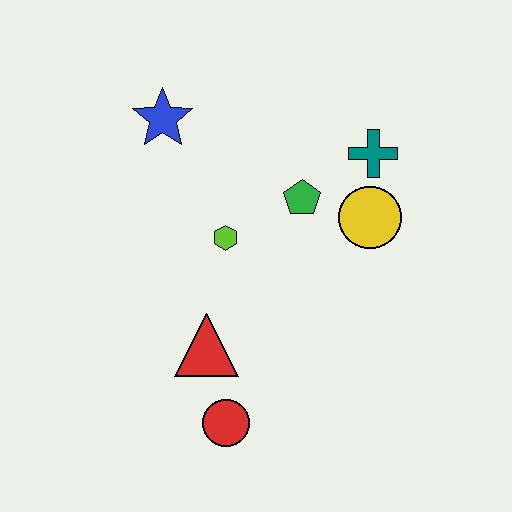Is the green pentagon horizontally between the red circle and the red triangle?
No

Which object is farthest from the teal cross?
The red circle is farthest from the teal cross.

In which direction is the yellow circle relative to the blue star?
The yellow circle is to the right of the blue star.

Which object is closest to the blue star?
The lime hexagon is closest to the blue star.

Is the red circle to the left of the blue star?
No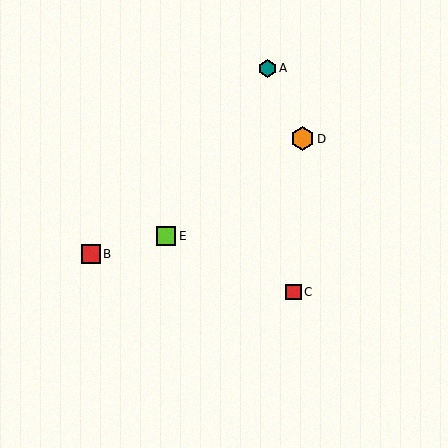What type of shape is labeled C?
Shape C is a red square.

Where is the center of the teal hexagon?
The center of the teal hexagon is at (267, 68).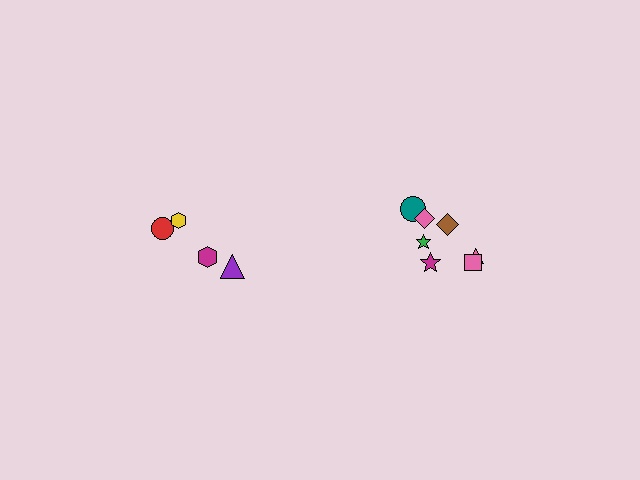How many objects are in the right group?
There are 7 objects.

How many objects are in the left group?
There are 4 objects.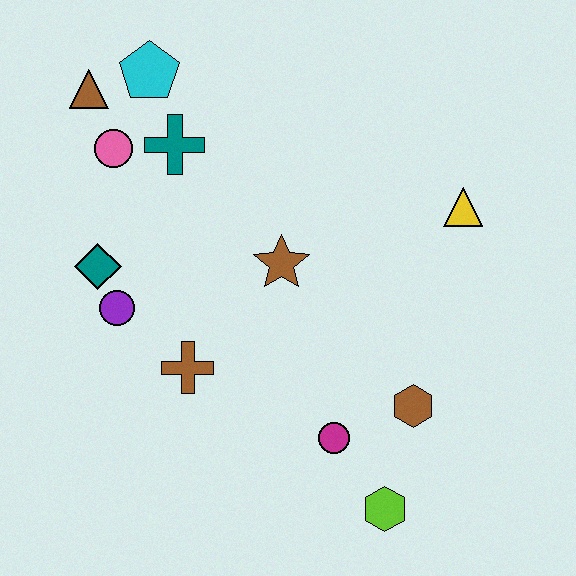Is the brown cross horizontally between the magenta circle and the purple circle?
Yes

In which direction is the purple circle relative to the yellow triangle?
The purple circle is to the left of the yellow triangle.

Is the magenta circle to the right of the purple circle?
Yes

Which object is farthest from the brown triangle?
The lime hexagon is farthest from the brown triangle.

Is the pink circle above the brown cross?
Yes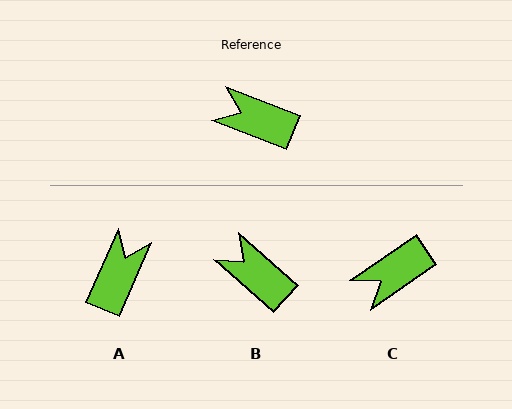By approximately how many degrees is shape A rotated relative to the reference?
Approximately 92 degrees clockwise.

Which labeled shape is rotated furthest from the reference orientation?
A, about 92 degrees away.